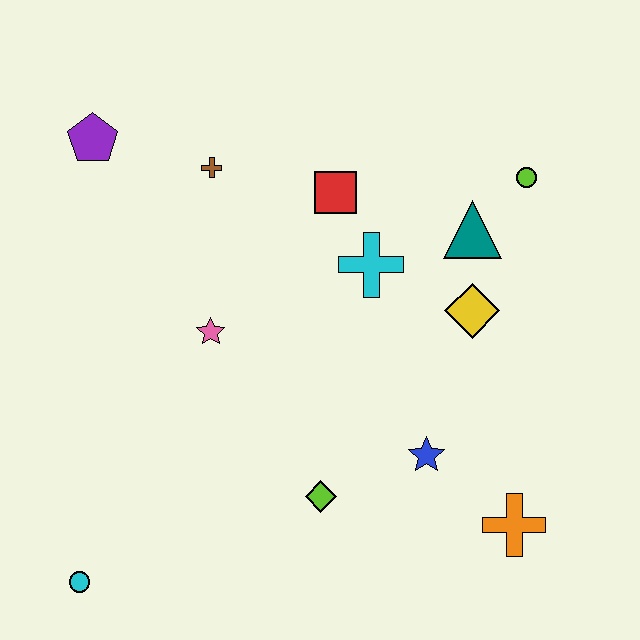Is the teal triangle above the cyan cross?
Yes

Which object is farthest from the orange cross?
The purple pentagon is farthest from the orange cross.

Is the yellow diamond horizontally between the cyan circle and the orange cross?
Yes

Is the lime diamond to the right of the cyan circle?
Yes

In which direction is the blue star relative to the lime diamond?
The blue star is to the right of the lime diamond.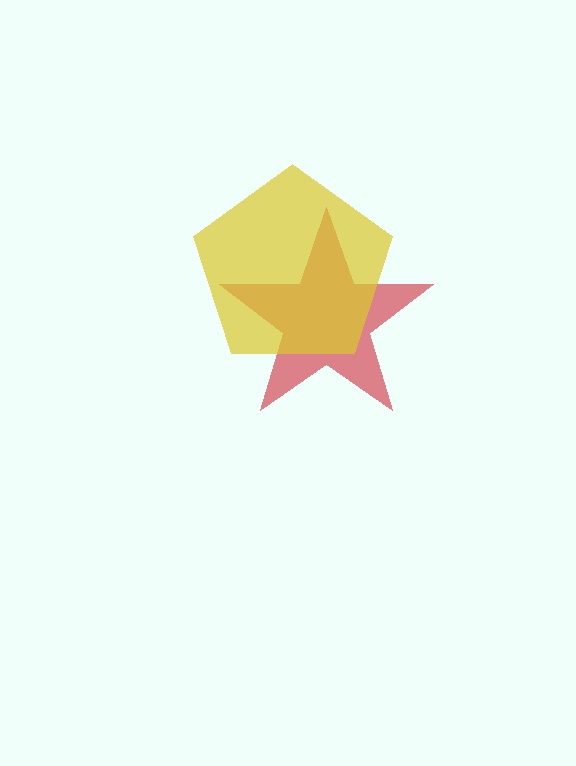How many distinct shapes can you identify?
There are 2 distinct shapes: a red star, a yellow pentagon.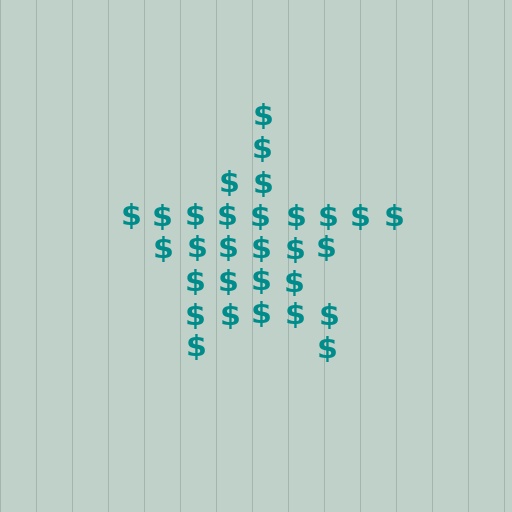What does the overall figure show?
The overall figure shows a star.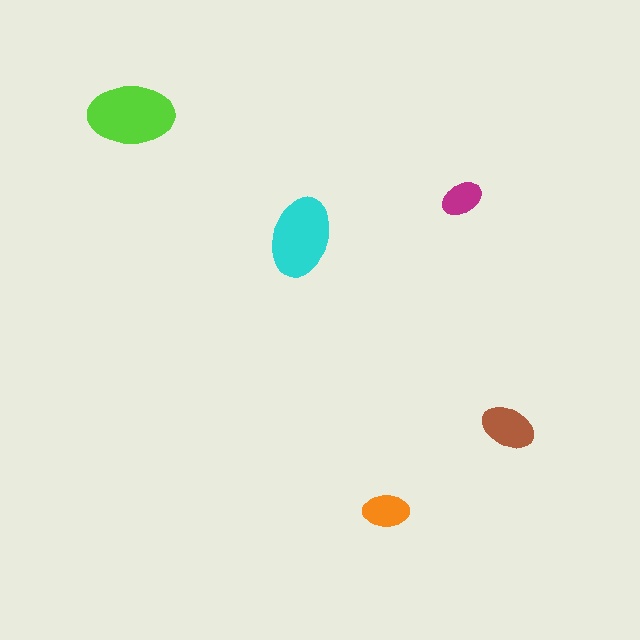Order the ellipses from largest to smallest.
the lime one, the cyan one, the brown one, the orange one, the magenta one.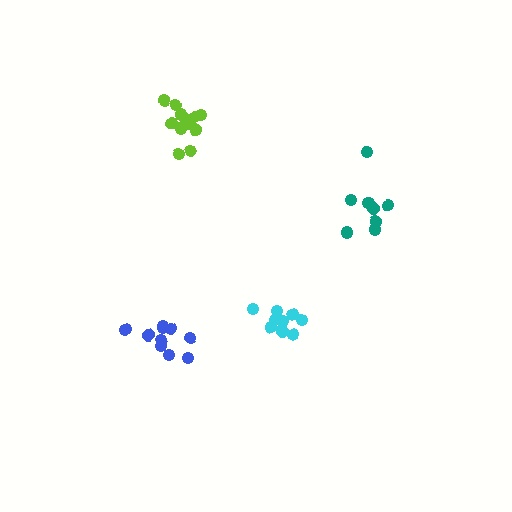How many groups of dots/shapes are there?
There are 4 groups.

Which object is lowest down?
The blue cluster is bottommost.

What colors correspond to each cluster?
The clusters are colored: cyan, lime, teal, blue.